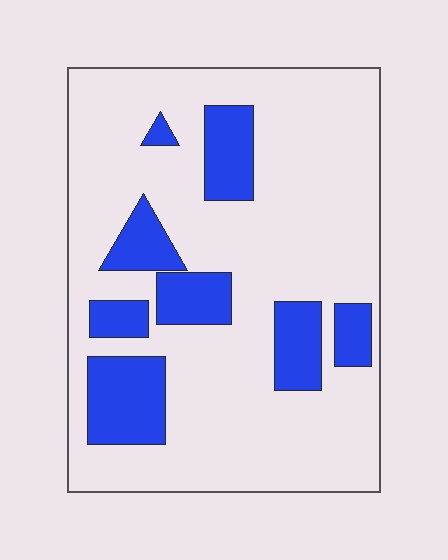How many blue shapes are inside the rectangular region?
8.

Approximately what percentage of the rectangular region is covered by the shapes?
Approximately 20%.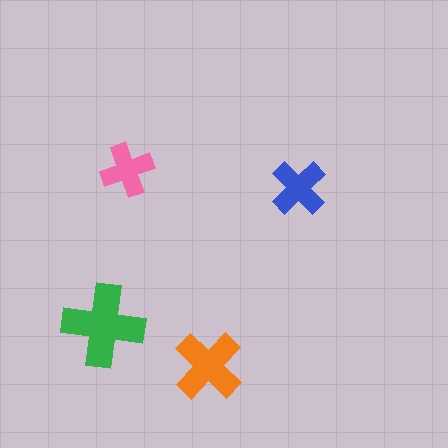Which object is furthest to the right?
The blue cross is rightmost.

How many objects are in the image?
There are 4 objects in the image.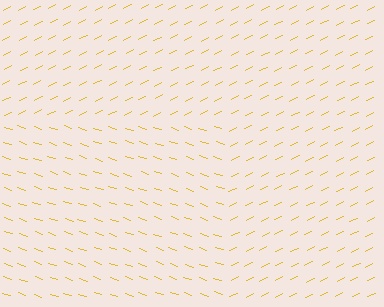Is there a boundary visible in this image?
Yes, there is a texture boundary formed by a change in line orientation.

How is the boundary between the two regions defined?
The boundary is defined purely by a change in line orientation (approximately 45 degrees difference). All lines are the same color and thickness.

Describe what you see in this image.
The image is filled with small yellow line segments. A rectangle region in the image has lines oriented differently from the surrounding lines, creating a visible texture boundary.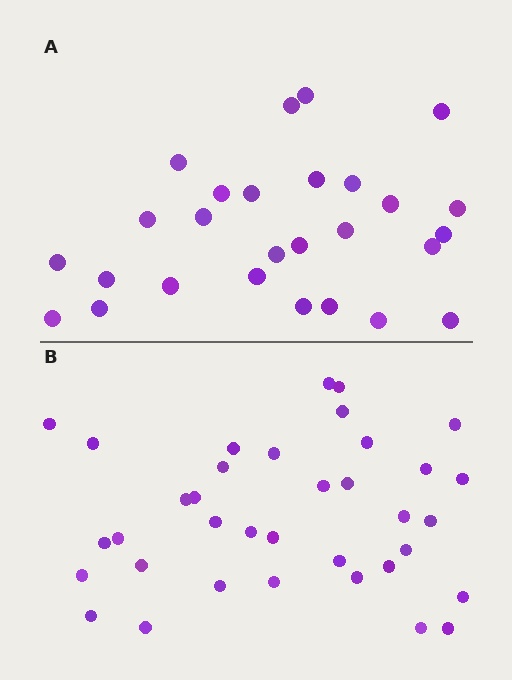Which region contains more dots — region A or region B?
Region B (the bottom region) has more dots.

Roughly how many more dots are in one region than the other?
Region B has roughly 8 or so more dots than region A.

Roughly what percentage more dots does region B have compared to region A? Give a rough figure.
About 35% more.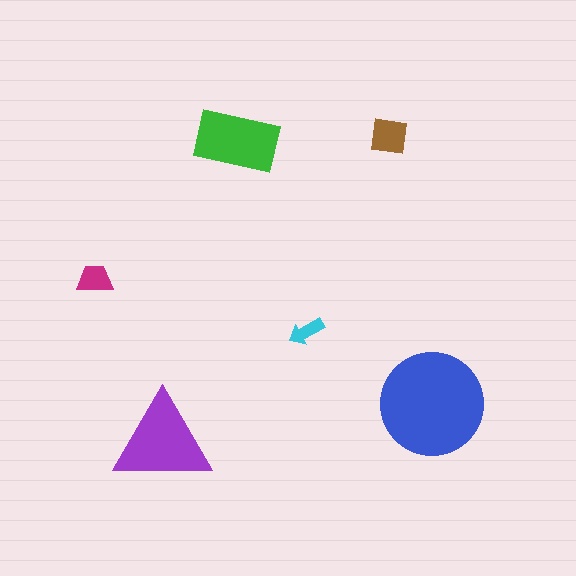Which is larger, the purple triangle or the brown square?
The purple triangle.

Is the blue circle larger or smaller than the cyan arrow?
Larger.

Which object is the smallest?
The cyan arrow.